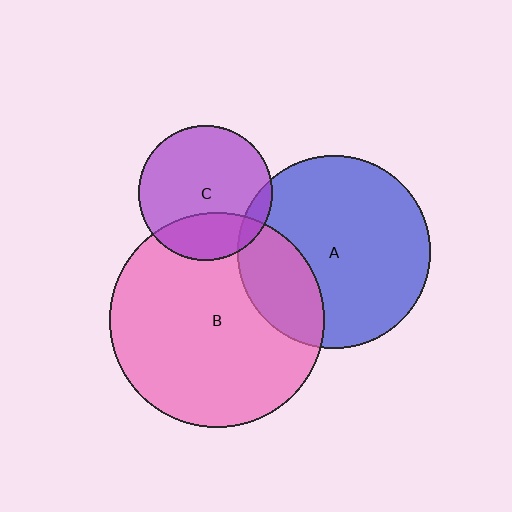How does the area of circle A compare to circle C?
Approximately 2.1 times.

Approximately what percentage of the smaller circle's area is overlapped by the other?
Approximately 25%.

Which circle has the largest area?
Circle B (pink).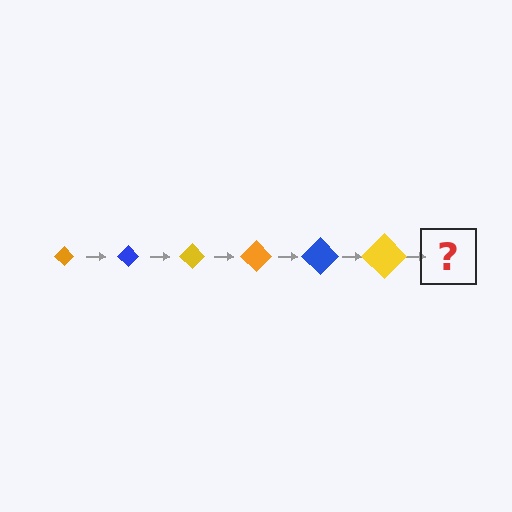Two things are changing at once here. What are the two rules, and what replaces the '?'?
The two rules are that the diamond grows larger each step and the color cycles through orange, blue, and yellow. The '?' should be an orange diamond, larger than the previous one.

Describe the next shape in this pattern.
It should be an orange diamond, larger than the previous one.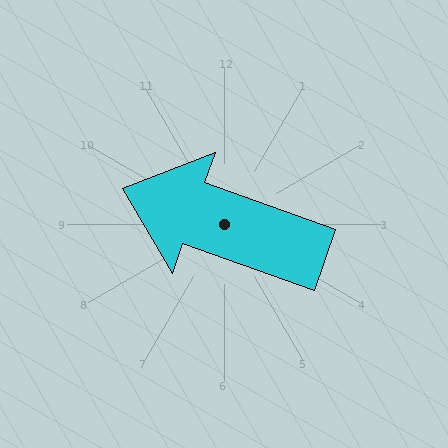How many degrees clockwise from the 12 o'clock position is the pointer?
Approximately 289 degrees.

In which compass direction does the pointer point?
West.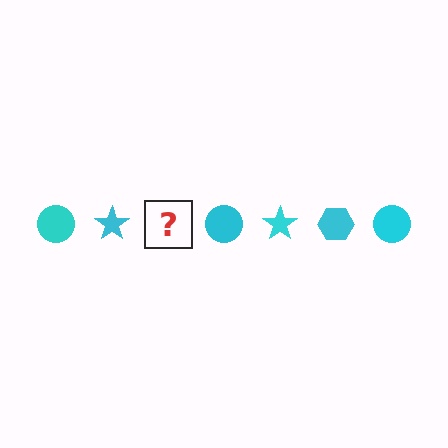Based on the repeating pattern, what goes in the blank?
The blank should be a cyan hexagon.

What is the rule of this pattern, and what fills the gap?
The rule is that the pattern cycles through circle, star, hexagon shapes in cyan. The gap should be filled with a cyan hexagon.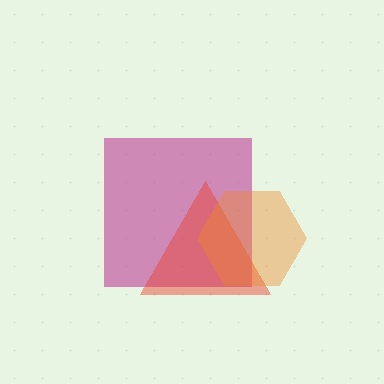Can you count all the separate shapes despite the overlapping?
Yes, there are 3 separate shapes.